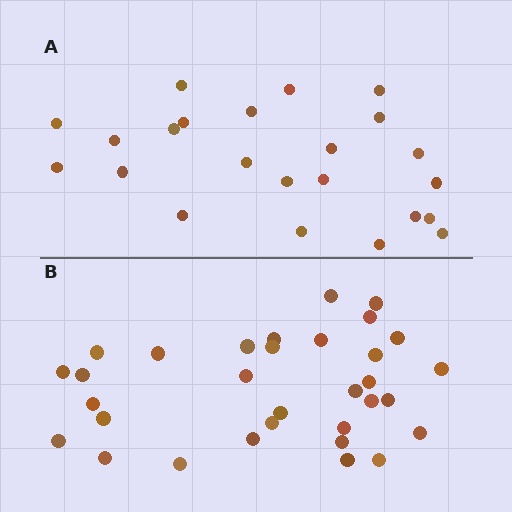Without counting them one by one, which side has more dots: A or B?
Region B (the bottom region) has more dots.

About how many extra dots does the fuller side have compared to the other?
Region B has roughly 8 or so more dots than region A.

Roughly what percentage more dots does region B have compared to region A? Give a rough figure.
About 40% more.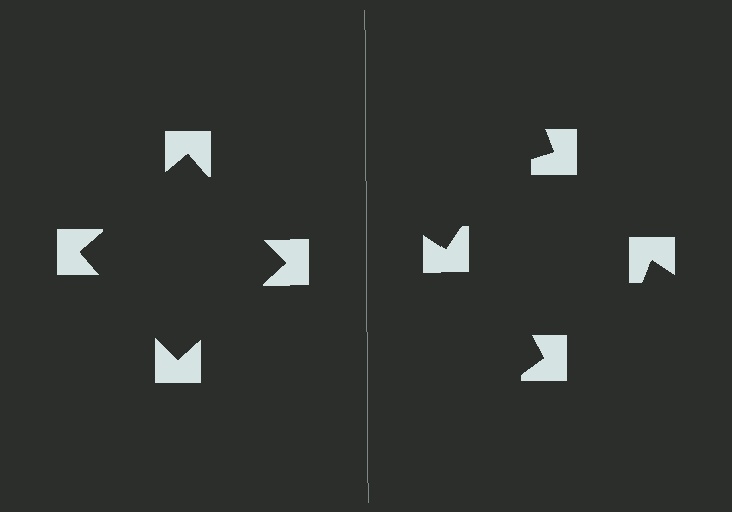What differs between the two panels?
The notched squares are positioned identically on both sides; only the wedge orientations differ. On the left they align to a square; on the right they are misaligned.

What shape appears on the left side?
An illusory square.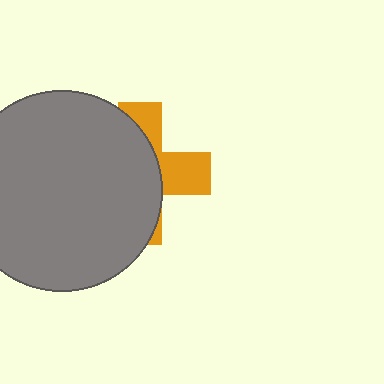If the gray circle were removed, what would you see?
You would see the complete orange cross.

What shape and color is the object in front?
The object in front is a gray circle.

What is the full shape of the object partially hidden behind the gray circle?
The partially hidden object is an orange cross.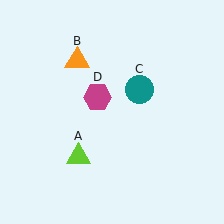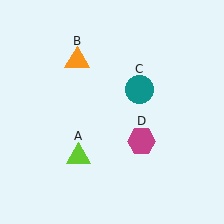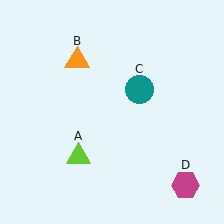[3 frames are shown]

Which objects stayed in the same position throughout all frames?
Lime triangle (object A) and orange triangle (object B) and teal circle (object C) remained stationary.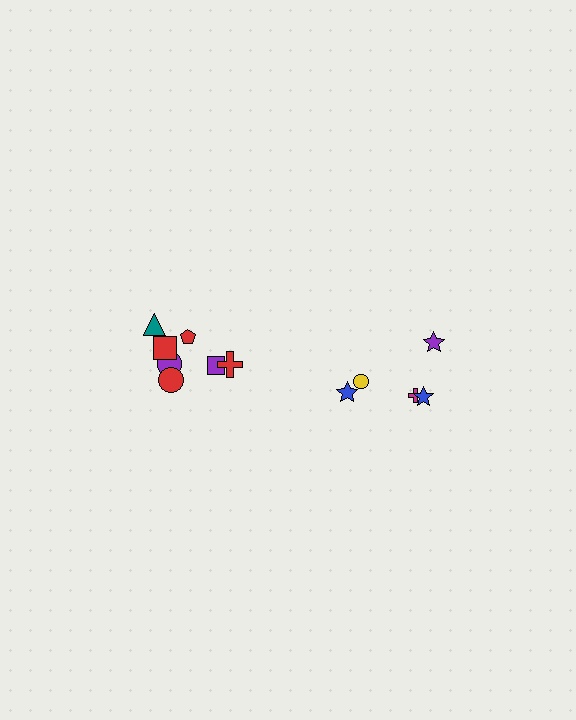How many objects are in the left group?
There are 7 objects.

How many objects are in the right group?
There are 5 objects.